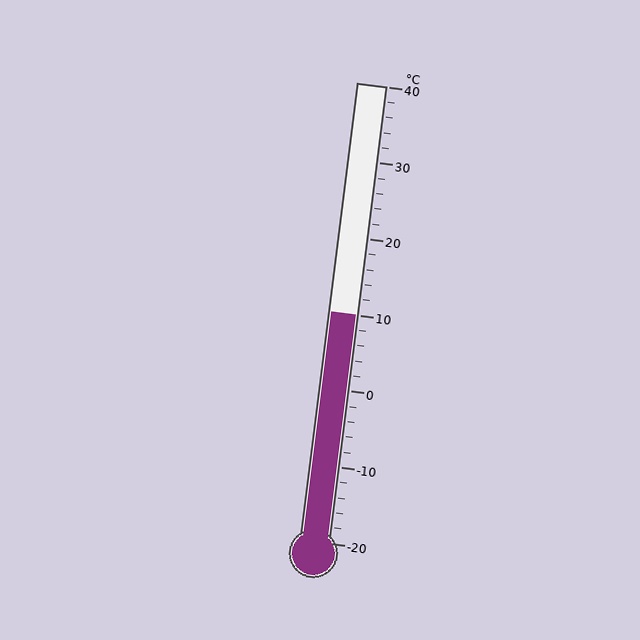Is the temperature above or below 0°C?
The temperature is above 0°C.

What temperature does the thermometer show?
The thermometer shows approximately 10°C.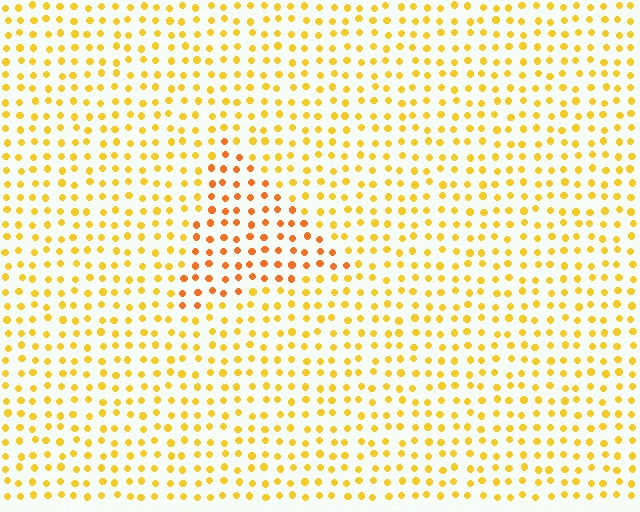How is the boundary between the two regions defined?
The boundary is defined purely by a slight shift in hue (about 26 degrees). Spacing, size, and orientation are identical on both sides.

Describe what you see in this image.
The image is filled with small yellow elements in a uniform arrangement. A triangle-shaped region is visible where the elements are tinted to a slightly different hue, forming a subtle color boundary.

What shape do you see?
I see a triangle.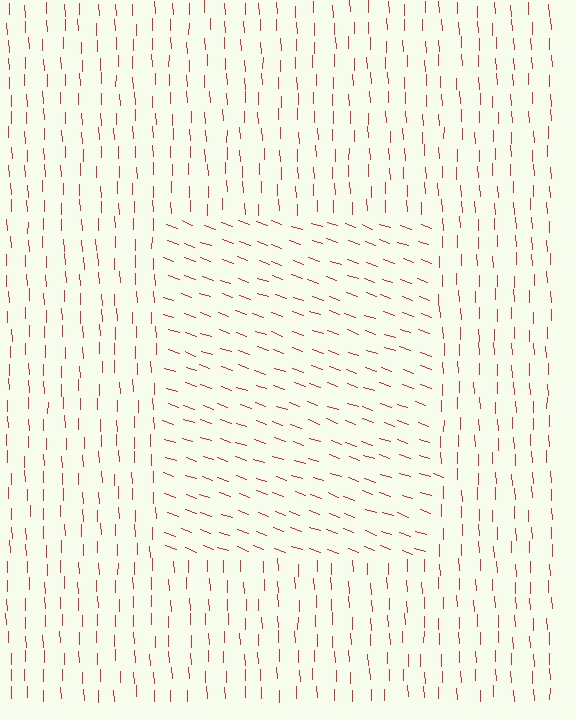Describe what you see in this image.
The image is filled with small red line segments. A rectangle region in the image has lines oriented differently from the surrounding lines, creating a visible texture boundary.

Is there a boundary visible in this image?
Yes, there is a texture boundary formed by a change in line orientation.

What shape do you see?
I see a rectangle.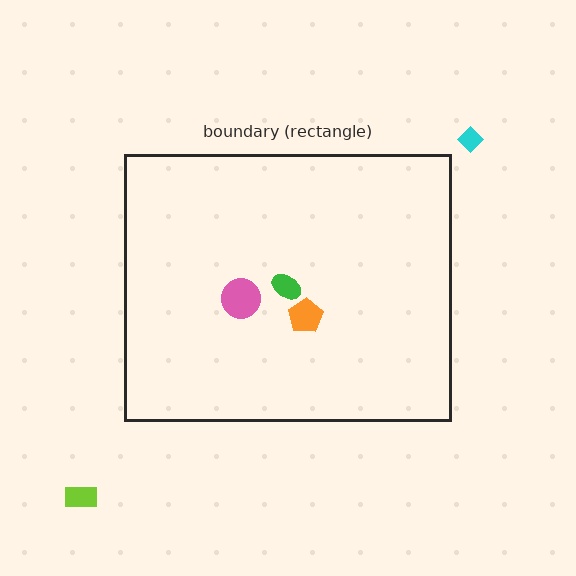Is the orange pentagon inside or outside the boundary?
Inside.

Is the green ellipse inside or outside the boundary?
Inside.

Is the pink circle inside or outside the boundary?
Inside.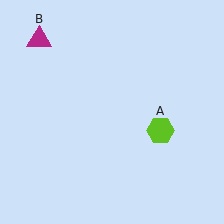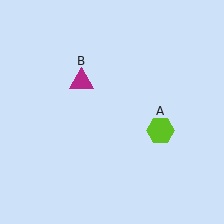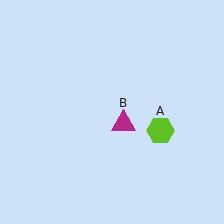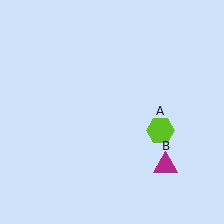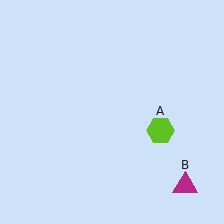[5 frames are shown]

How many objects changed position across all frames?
1 object changed position: magenta triangle (object B).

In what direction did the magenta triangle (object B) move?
The magenta triangle (object B) moved down and to the right.